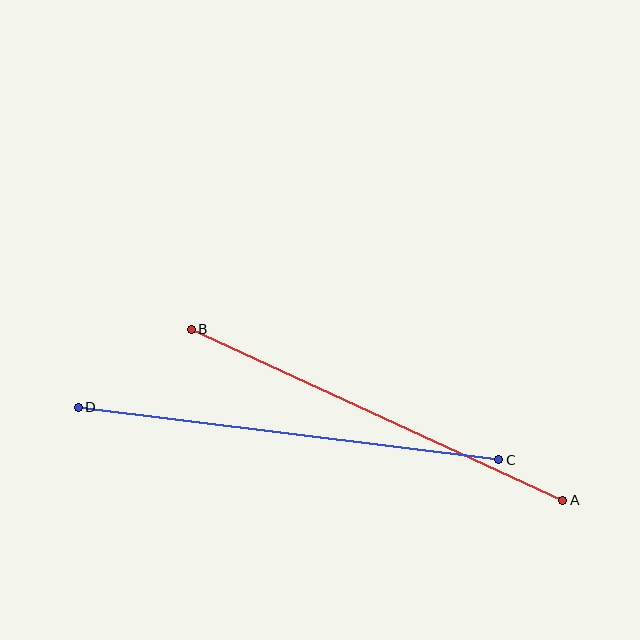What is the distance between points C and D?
The distance is approximately 423 pixels.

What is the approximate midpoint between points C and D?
The midpoint is at approximately (288, 433) pixels.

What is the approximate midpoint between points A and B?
The midpoint is at approximately (377, 415) pixels.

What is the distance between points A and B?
The distance is approximately 409 pixels.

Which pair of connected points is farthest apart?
Points C and D are farthest apart.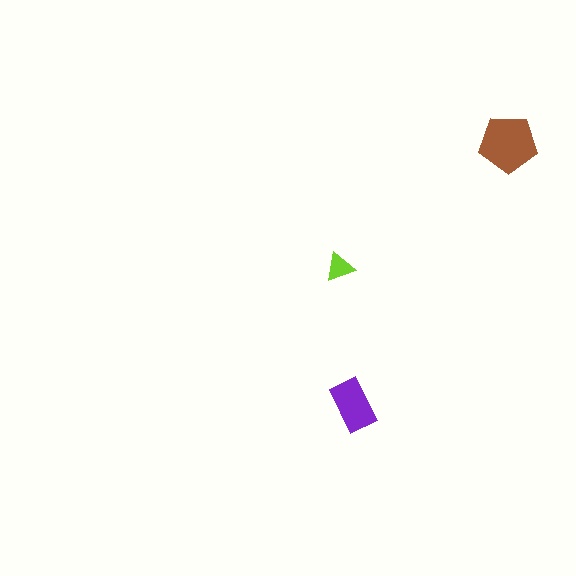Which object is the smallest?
The lime triangle.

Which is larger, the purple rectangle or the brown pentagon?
The brown pentagon.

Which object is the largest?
The brown pentagon.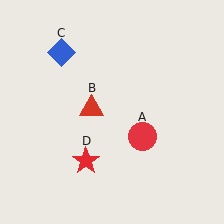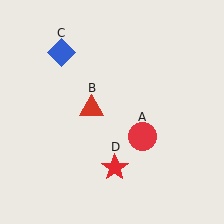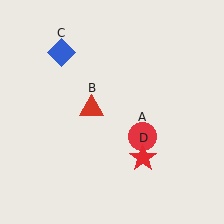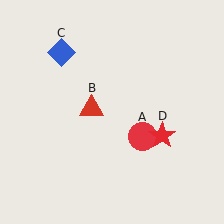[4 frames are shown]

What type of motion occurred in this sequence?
The red star (object D) rotated counterclockwise around the center of the scene.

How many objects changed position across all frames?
1 object changed position: red star (object D).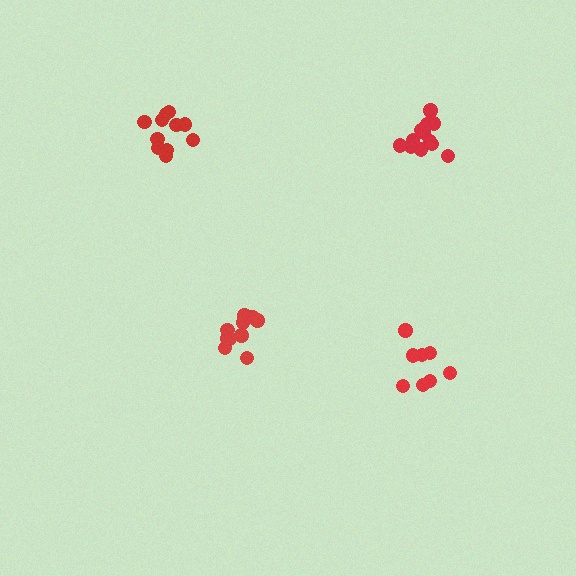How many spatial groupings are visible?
There are 4 spatial groupings.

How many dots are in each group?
Group 1: 10 dots, Group 2: 8 dots, Group 3: 11 dots, Group 4: 12 dots (41 total).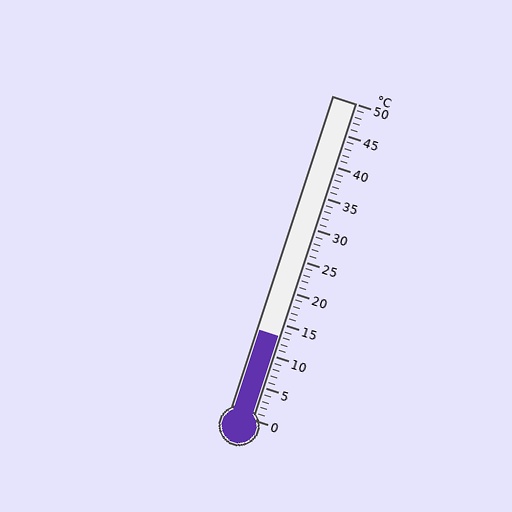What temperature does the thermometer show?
The thermometer shows approximately 13°C.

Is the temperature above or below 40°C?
The temperature is below 40°C.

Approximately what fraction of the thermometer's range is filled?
The thermometer is filled to approximately 25% of its range.